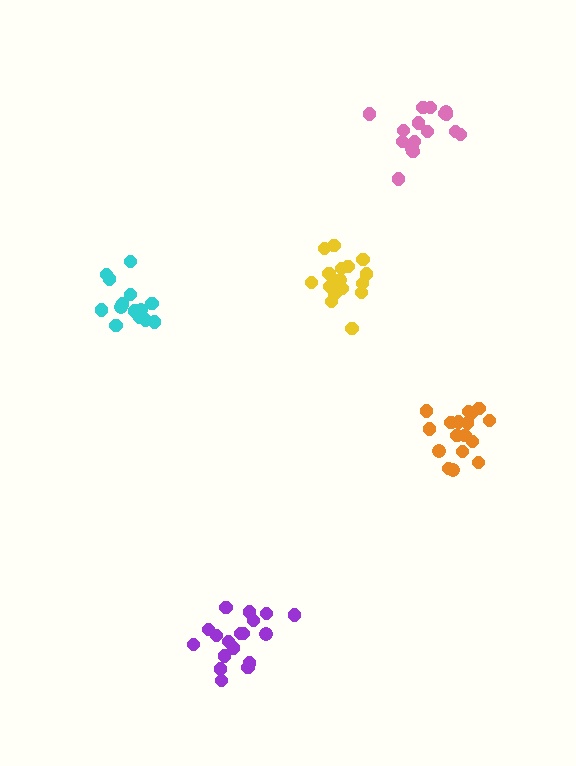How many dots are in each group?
Group 1: 18 dots, Group 2: 17 dots, Group 3: 18 dots, Group 4: 14 dots, Group 5: 16 dots (83 total).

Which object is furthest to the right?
The orange cluster is rightmost.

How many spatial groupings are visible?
There are 5 spatial groupings.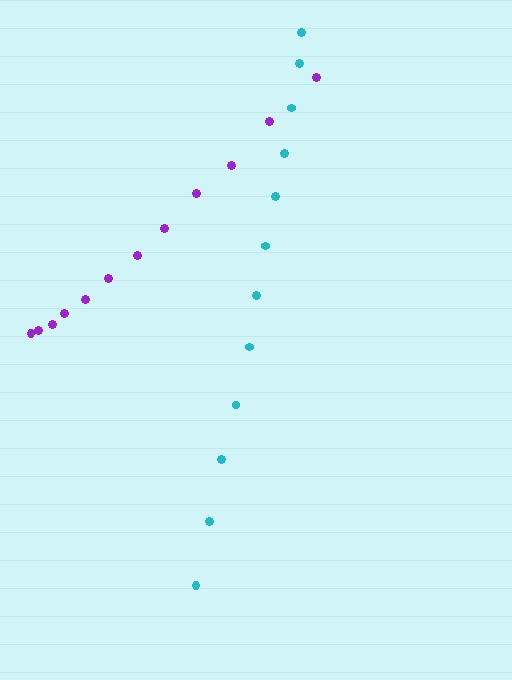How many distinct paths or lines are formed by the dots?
There are 2 distinct paths.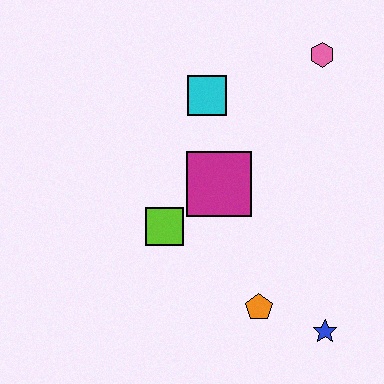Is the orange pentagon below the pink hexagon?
Yes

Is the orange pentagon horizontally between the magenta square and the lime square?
No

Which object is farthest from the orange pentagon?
The pink hexagon is farthest from the orange pentagon.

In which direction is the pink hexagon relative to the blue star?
The pink hexagon is above the blue star.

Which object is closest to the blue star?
The orange pentagon is closest to the blue star.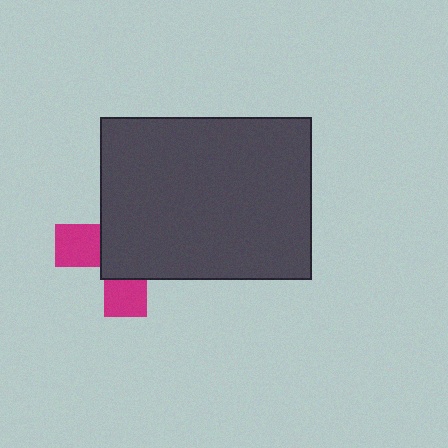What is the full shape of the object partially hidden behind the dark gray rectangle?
The partially hidden object is a magenta cross.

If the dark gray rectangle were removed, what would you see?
You would see the complete magenta cross.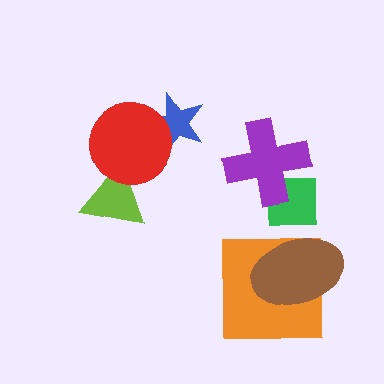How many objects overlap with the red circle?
2 objects overlap with the red circle.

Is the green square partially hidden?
Yes, it is partially covered by another shape.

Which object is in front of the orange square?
The brown ellipse is in front of the orange square.